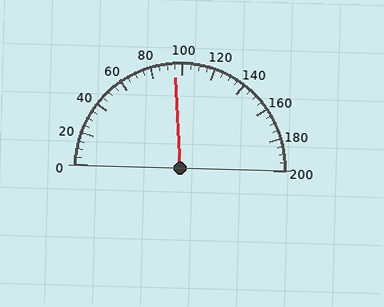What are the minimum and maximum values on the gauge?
The gauge ranges from 0 to 200.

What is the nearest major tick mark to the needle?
The nearest major tick mark is 100.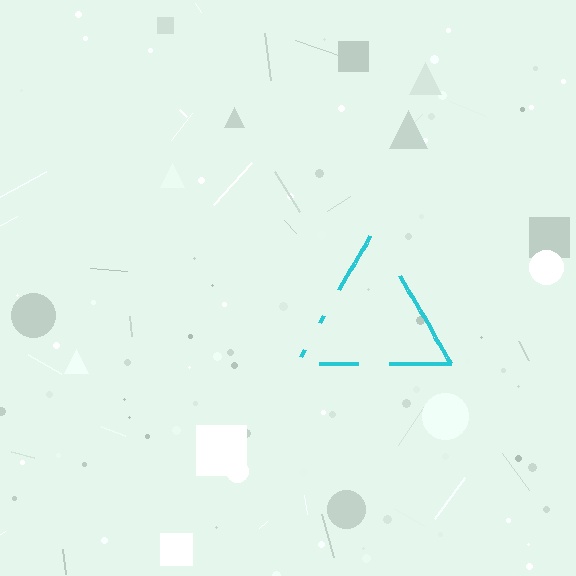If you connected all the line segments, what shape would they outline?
They would outline a triangle.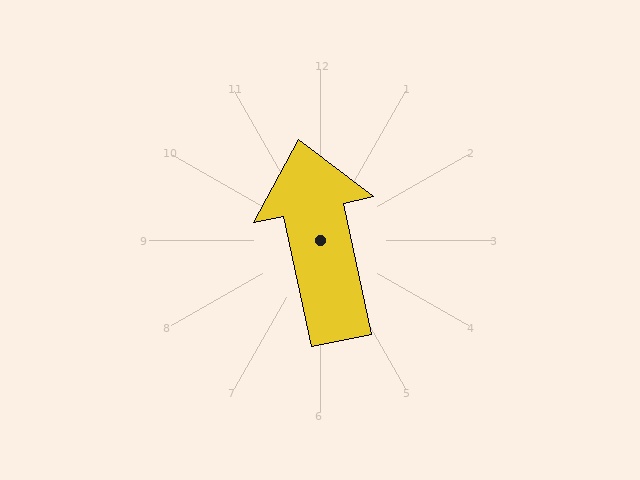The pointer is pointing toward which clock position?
Roughly 12 o'clock.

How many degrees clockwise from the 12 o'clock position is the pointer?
Approximately 348 degrees.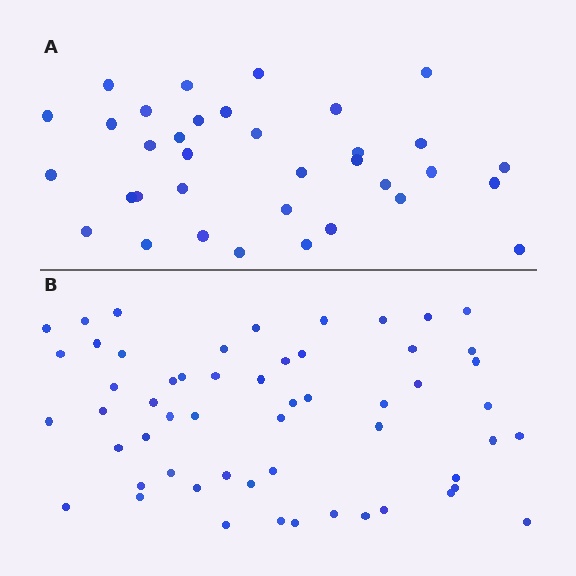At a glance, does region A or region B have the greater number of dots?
Region B (the bottom region) has more dots.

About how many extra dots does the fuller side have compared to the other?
Region B has approximately 20 more dots than region A.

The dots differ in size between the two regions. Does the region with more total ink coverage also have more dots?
No. Region A has more total ink coverage because its dots are larger, but region B actually contains more individual dots. Total area can be misleading — the number of items is what matters here.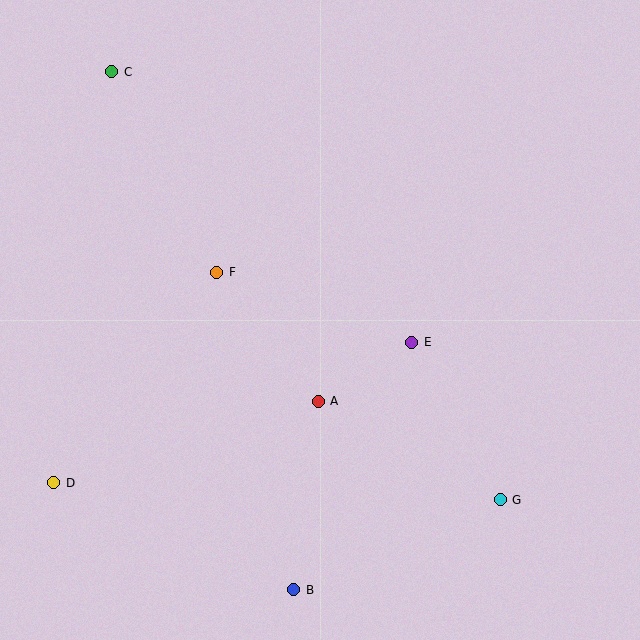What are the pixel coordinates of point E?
Point E is at (412, 342).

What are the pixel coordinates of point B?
Point B is at (294, 590).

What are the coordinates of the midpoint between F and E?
The midpoint between F and E is at (314, 307).